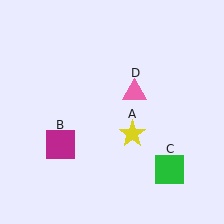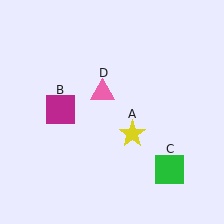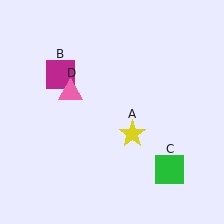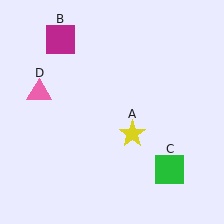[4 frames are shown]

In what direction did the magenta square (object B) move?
The magenta square (object B) moved up.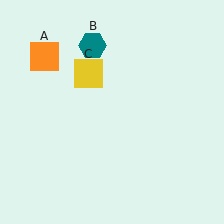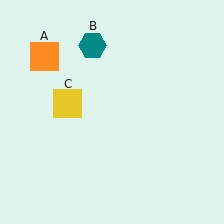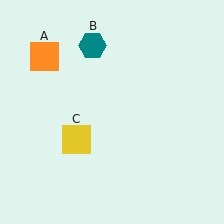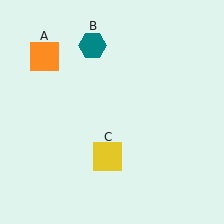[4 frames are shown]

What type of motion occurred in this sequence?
The yellow square (object C) rotated counterclockwise around the center of the scene.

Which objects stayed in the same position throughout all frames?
Orange square (object A) and teal hexagon (object B) remained stationary.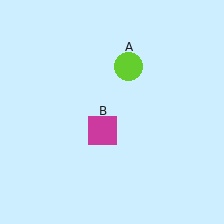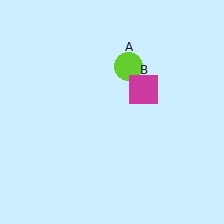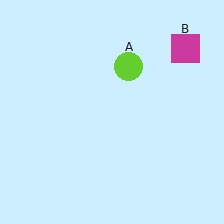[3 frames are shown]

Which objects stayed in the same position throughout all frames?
Lime circle (object A) remained stationary.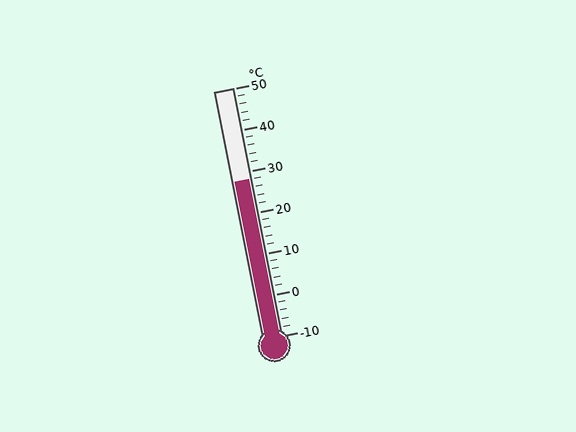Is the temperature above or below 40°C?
The temperature is below 40°C.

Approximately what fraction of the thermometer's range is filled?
The thermometer is filled to approximately 65% of its range.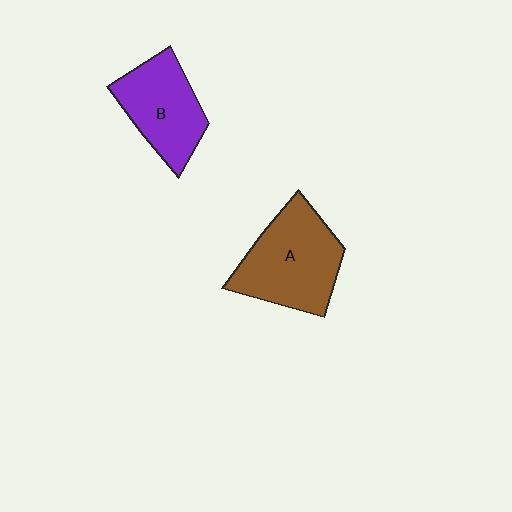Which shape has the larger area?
Shape A (brown).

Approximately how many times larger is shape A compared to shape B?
Approximately 1.3 times.